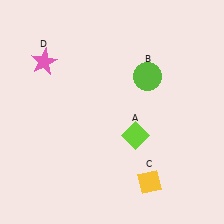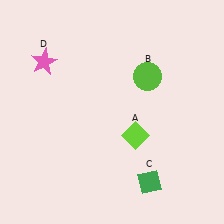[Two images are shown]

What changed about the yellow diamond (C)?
In Image 1, C is yellow. In Image 2, it changed to green.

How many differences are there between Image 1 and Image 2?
There is 1 difference between the two images.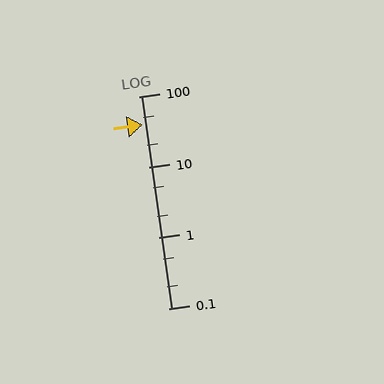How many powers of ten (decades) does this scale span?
The scale spans 3 decades, from 0.1 to 100.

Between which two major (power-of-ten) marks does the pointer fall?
The pointer is between 10 and 100.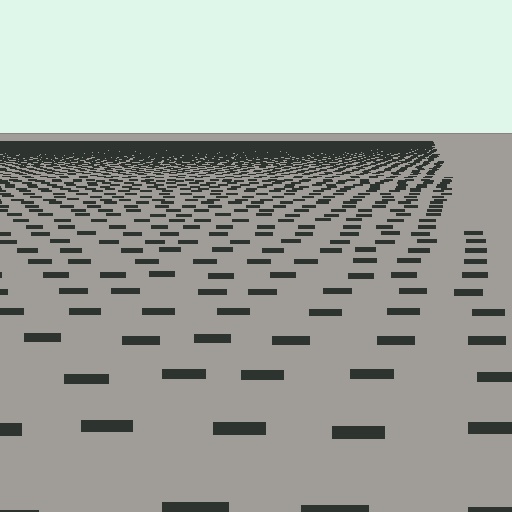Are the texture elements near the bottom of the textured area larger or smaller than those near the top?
Larger. Near the bottom, elements are closer to the viewer and appear at a bigger on-screen size.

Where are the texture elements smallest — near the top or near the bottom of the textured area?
Near the top.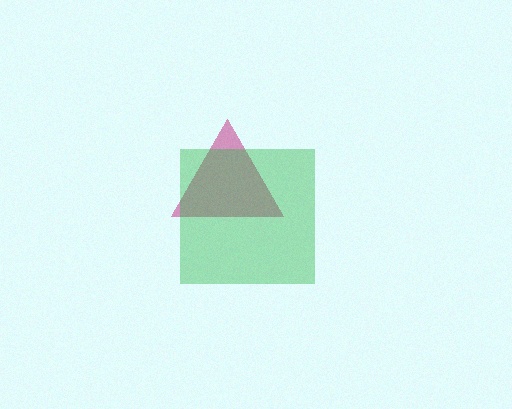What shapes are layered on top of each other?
The layered shapes are: a magenta triangle, a green square.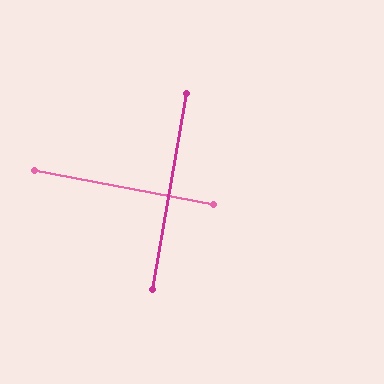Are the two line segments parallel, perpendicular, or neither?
Perpendicular — they meet at approximately 89°.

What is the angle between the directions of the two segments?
Approximately 89 degrees.